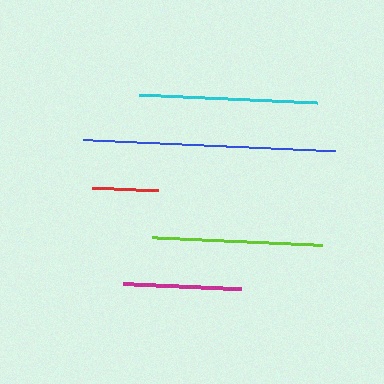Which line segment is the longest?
The blue line is the longest at approximately 252 pixels.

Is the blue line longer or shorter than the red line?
The blue line is longer than the red line.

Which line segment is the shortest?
The red line is the shortest at approximately 66 pixels.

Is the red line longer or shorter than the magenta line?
The magenta line is longer than the red line.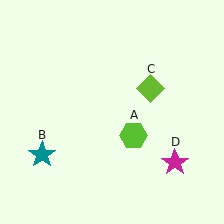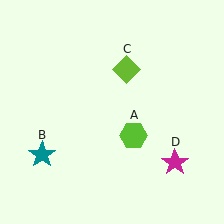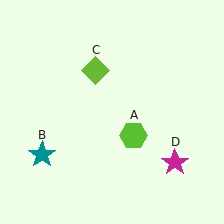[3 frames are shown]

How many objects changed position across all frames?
1 object changed position: lime diamond (object C).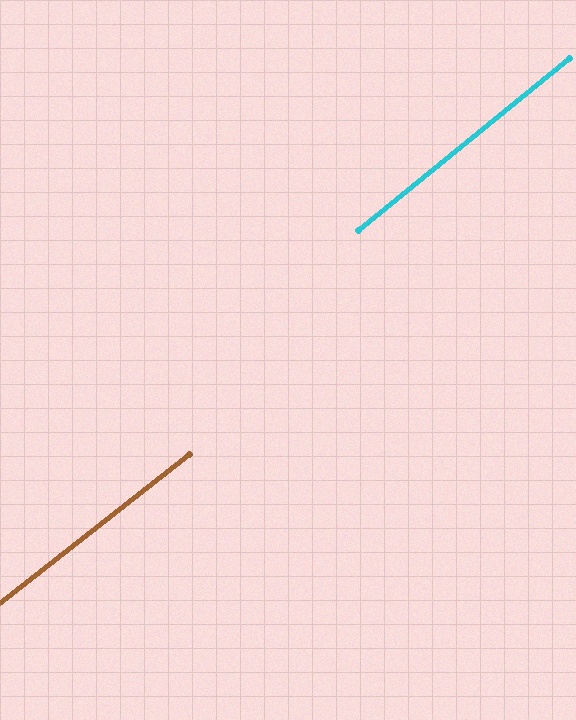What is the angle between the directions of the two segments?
Approximately 1 degree.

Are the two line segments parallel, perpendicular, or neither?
Parallel — their directions differ by only 1.1°.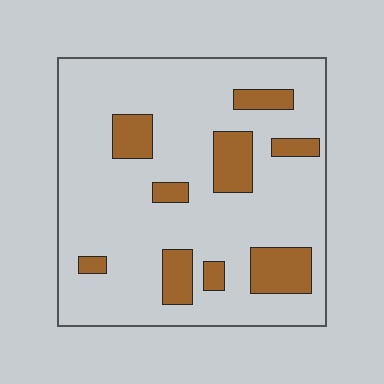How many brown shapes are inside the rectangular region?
9.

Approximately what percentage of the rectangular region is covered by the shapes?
Approximately 20%.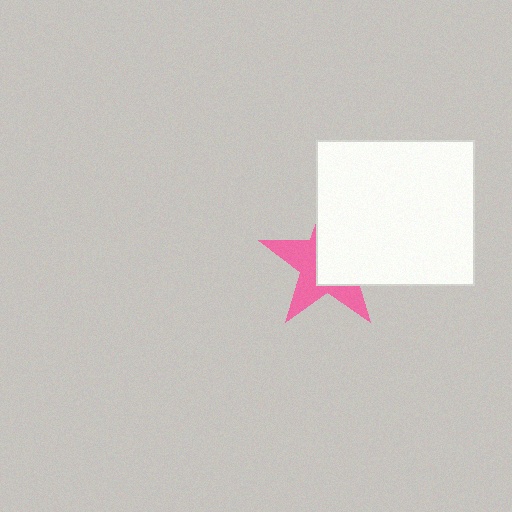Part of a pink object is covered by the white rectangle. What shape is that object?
It is a star.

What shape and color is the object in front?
The object in front is a white rectangle.